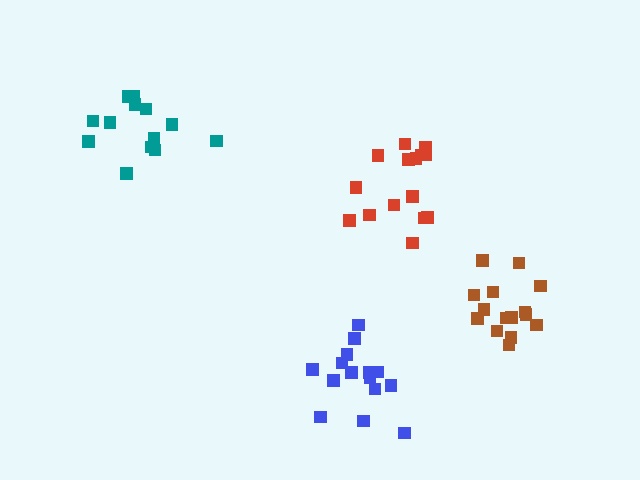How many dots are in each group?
Group 1: 15 dots, Group 2: 13 dots, Group 3: 15 dots, Group 4: 15 dots (58 total).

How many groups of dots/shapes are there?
There are 4 groups.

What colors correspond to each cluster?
The clusters are colored: brown, teal, blue, red.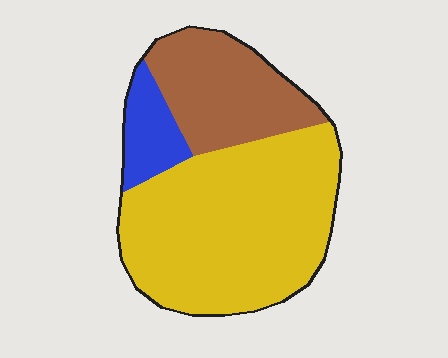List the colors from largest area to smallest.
From largest to smallest: yellow, brown, blue.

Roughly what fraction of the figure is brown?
Brown takes up about one quarter (1/4) of the figure.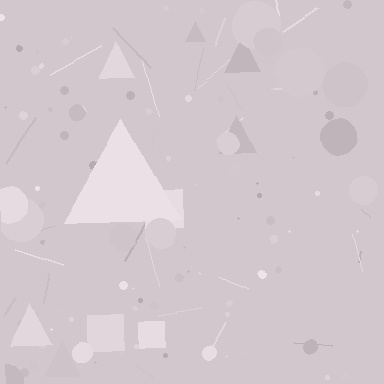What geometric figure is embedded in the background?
A triangle is embedded in the background.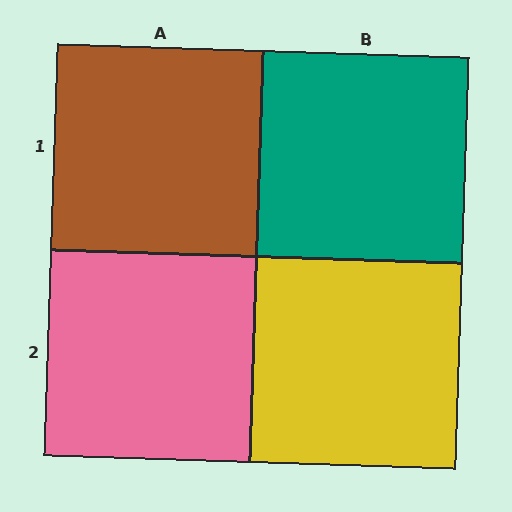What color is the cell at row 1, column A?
Brown.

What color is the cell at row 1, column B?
Teal.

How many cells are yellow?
1 cell is yellow.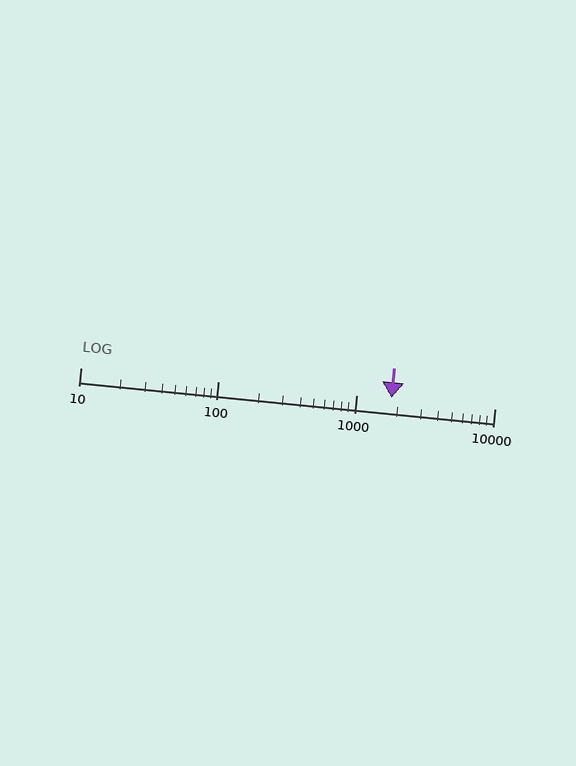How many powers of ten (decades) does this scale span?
The scale spans 3 decades, from 10 to 10000.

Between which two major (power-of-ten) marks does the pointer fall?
The pointer is between 1000 and 10000.